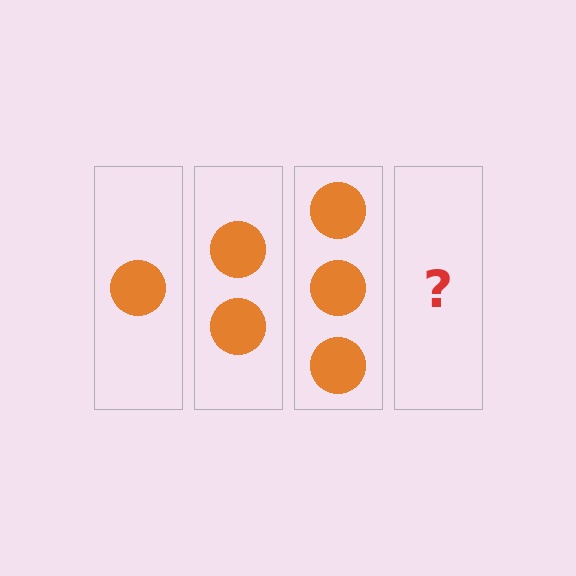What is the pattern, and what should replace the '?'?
The pattern is that each step adds one more circle. The '?' should be 4 circles.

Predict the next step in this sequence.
The next step is 4 circles.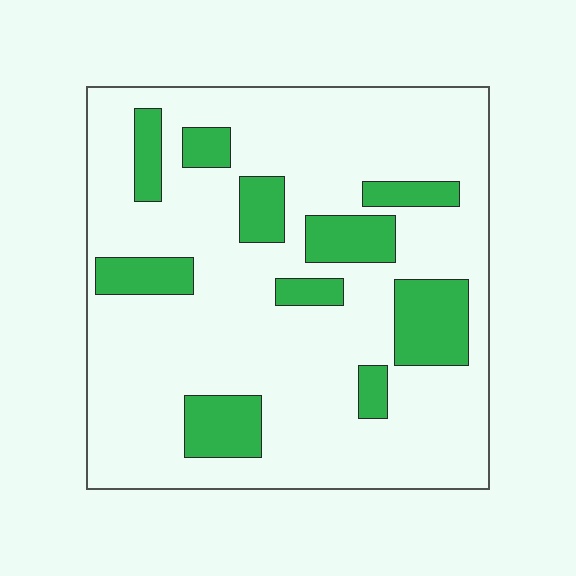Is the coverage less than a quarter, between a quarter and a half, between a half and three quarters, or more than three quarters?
Less than a quarter.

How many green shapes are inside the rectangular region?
10.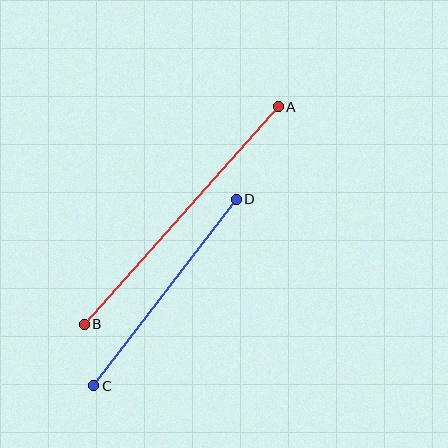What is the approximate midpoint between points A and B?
The midpoint is at approximately (181, 215) pixels.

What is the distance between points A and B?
The distance is approximately 291 pixels.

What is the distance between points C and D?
The distance is approximately 235 pixels.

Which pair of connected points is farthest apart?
Points A and B are farthest apart.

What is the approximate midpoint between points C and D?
The midpoint is at approximately (165, 293) pixels.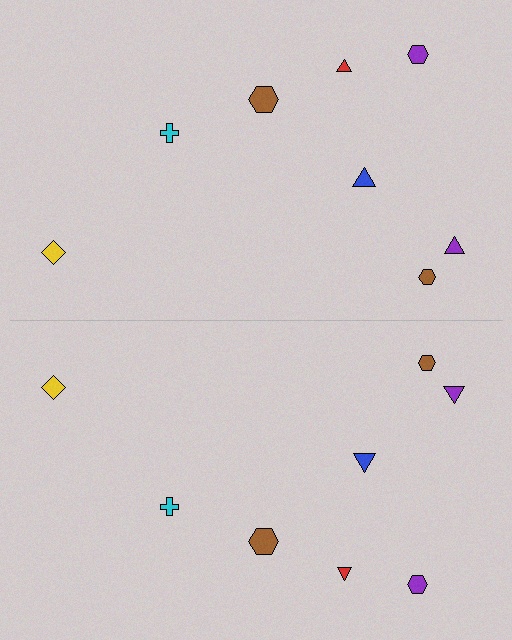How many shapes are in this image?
There are 16 shapes in this image.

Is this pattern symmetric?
Yes, this pattern has bilateral (reflection) symmetry.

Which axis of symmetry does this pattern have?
The pattern has a horizontal axis of symmetry running through the center of the image.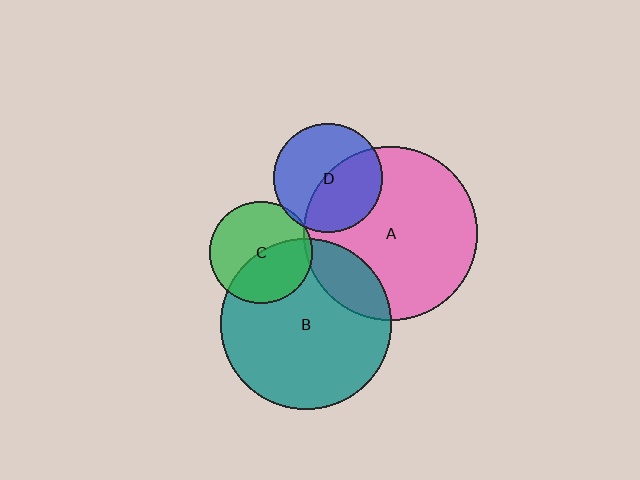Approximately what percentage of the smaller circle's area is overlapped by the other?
Approximately 45%.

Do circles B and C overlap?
Yes.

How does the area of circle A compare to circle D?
Approximately 2.5 times.